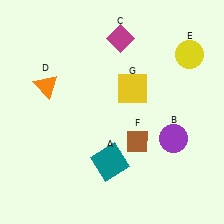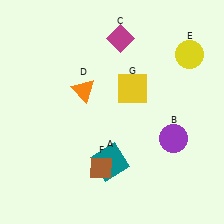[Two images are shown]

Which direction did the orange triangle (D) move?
The orange triangle (D) moved right.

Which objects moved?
The objects that moved are: the orange triangle (D), the brown diamond (F).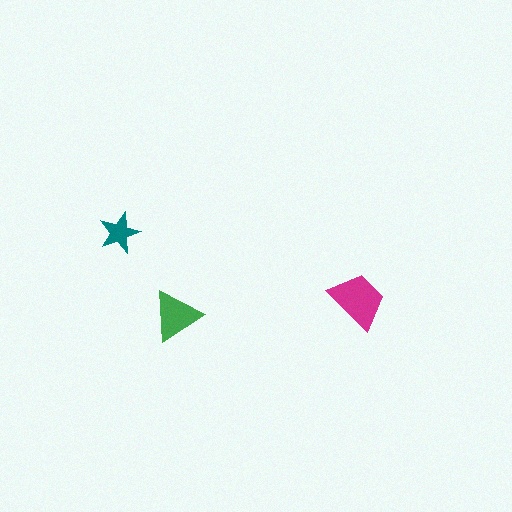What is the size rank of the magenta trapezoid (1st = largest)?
1st.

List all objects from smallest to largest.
The teal star, the green triangle, the magenta trapezoid.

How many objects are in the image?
There are 3 objects in the image.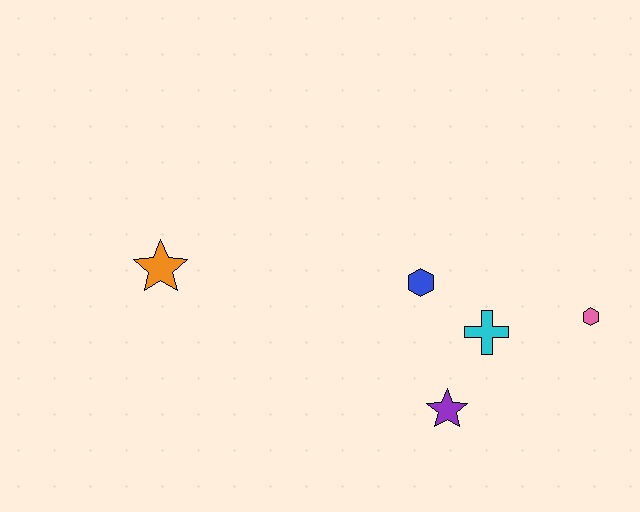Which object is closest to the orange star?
The blue hexagon is closest to the orange star.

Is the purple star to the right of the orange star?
Yes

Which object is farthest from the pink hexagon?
The orange star is farthest from the pink hexagon.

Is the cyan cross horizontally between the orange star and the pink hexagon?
Yes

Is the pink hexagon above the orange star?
No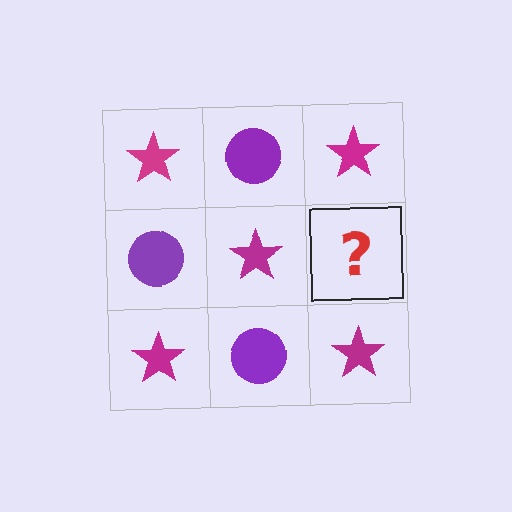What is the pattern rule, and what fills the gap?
The rule is that it alternates magenta star and purple circle in a checkerboard pattern. The gap should be filled with a purple circle.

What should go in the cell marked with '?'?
The missing cell should contain a purple circle.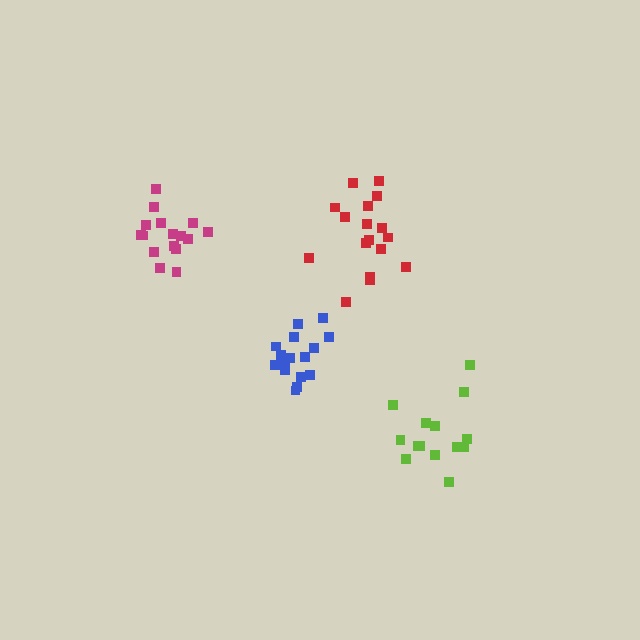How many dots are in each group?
Group 1: 14 dots, Group 2: 16 dots, Group 3: 17 dots, Group 4: 17 dots (64 total).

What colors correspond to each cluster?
The clusters are colored: lime, magenta, red, blue.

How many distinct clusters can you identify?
There are 4 distinct clusters.